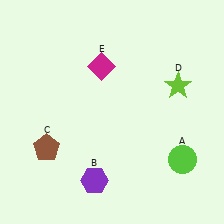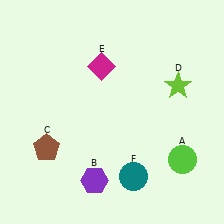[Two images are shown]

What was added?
A teal circle (F) was added in Image 2.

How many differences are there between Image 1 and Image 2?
There is 1 difference between the two images.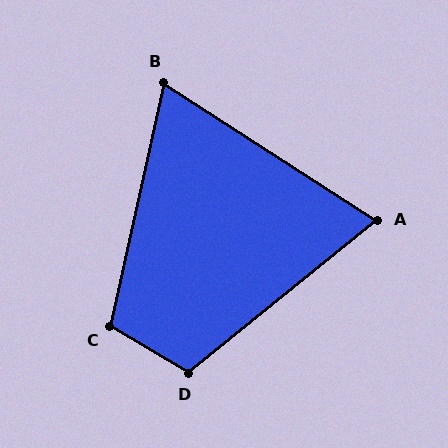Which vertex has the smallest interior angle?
B, at approximately 70 degrees.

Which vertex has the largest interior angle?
D, at approximately 110 degrees.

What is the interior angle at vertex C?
Approximately 108 degrees (obtuse).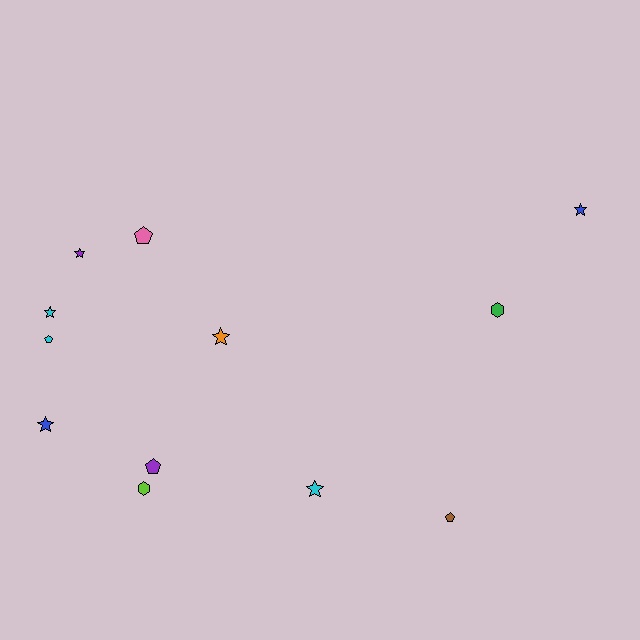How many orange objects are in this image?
There is 1 orange object.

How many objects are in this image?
There are 12 objects.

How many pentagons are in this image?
There are 4 pentagons.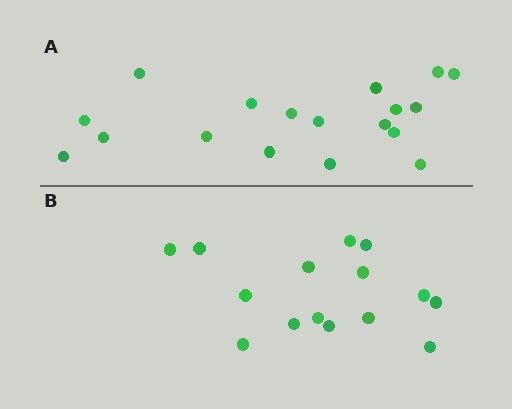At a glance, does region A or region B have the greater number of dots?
Region A (the top region) has more dots.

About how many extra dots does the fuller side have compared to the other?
Region A has just a few more — roughly 2 or 3 more dots than region B.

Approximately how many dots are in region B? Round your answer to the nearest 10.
About 20 dots. (The exact count is 15, which rounds to 20.)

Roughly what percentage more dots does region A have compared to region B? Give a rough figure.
About 20% more.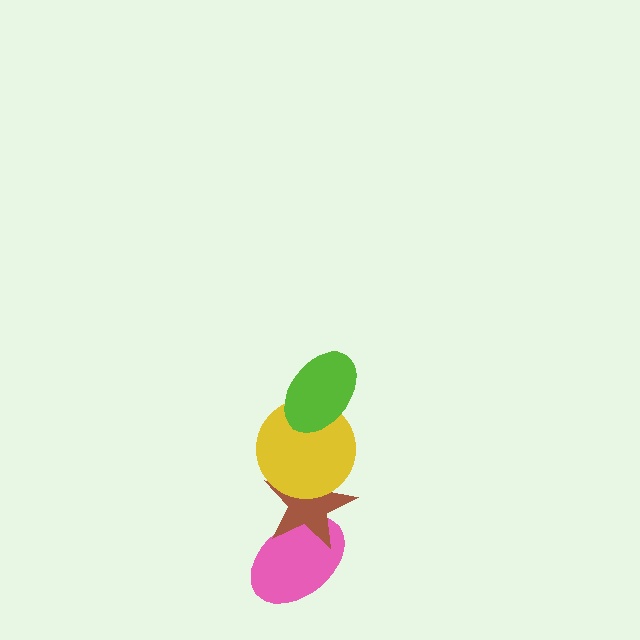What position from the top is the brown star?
The brown star is 3rd from the top.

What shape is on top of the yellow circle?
The lime ellipse is on top of the yellow circle.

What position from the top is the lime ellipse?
The lime ellipse is 1st from the top.